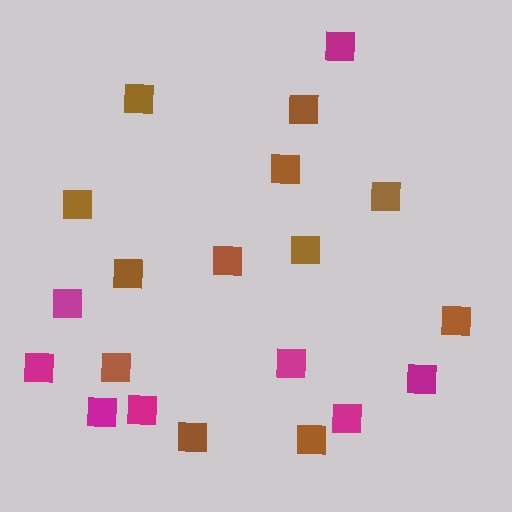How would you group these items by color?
There are 2 groups: one group of magenta squares (8) and one group of brown squares (12).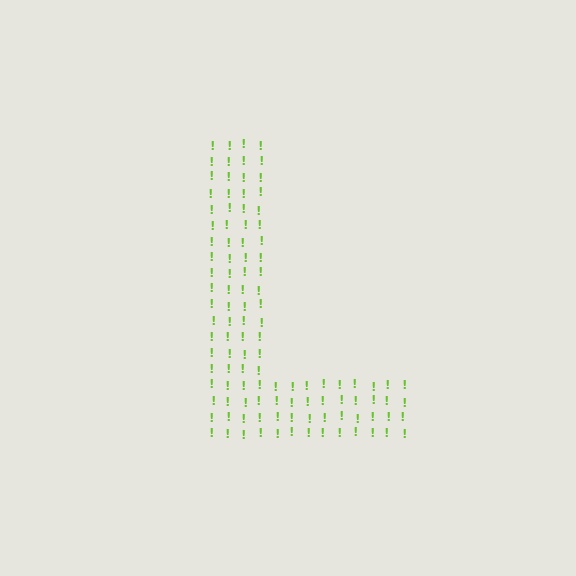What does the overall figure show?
The overall figure shows the letter L.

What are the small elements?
The small elements are exclamation marks.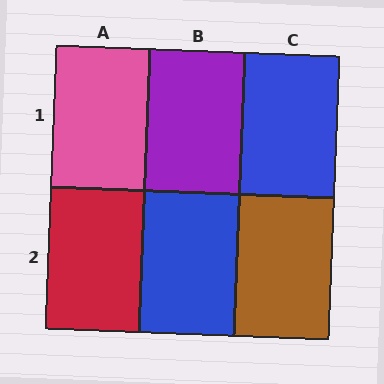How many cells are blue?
2 cells are blue.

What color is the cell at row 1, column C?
Blue.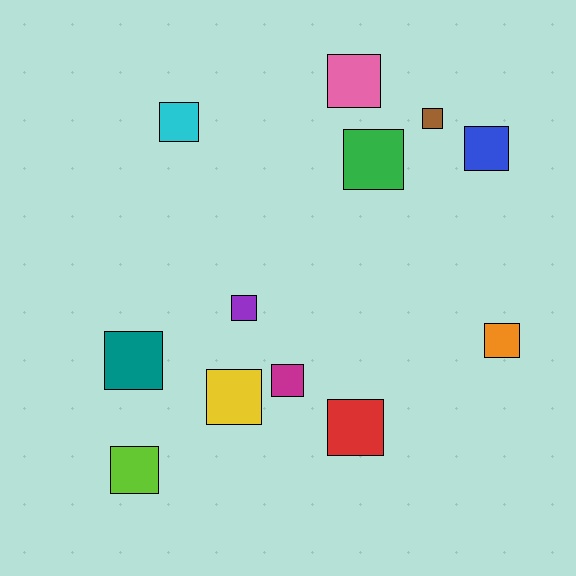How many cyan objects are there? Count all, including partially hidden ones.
There is 1 cyan object.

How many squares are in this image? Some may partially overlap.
There are 12 squares.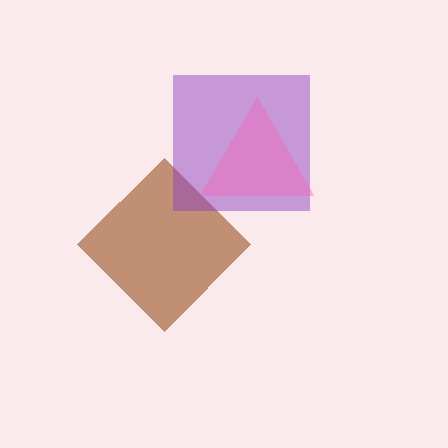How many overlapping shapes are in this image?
There are 3 overlapping shapes in the image.